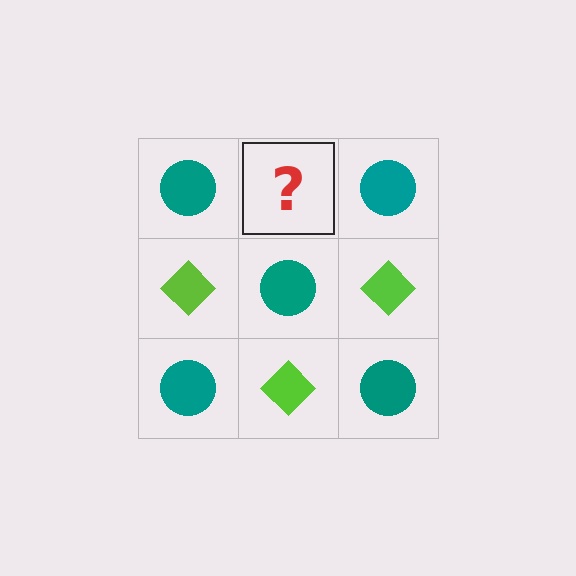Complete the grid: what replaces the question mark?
The question mark should be replaced with a lime diamond.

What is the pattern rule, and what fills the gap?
The rule is that it alternates teal circle and lime diamond in a checkerboard pattern. The gap should be filled with a lime diamond.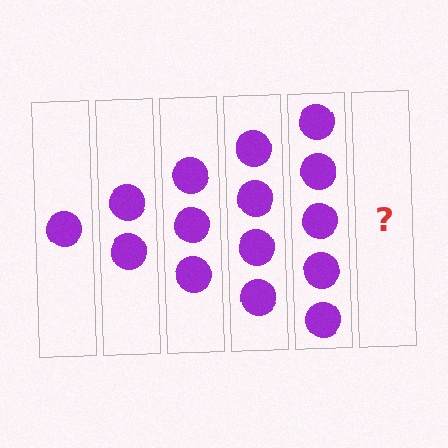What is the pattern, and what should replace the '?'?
The pattern is that each step adds one more circle. The '?' should be 6 circles.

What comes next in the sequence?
The next element should be 6 circles.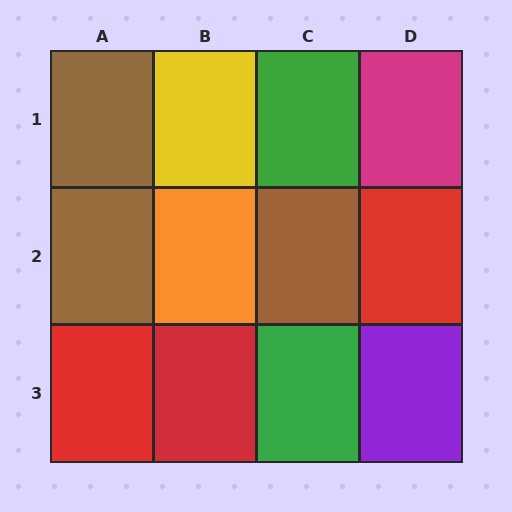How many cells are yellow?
1 cell is yellow.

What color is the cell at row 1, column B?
Yellow.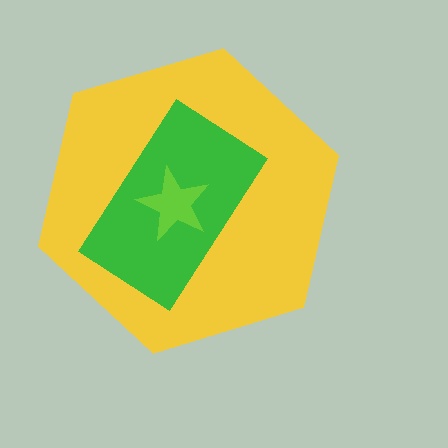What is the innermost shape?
The lime star.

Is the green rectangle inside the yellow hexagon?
Yes.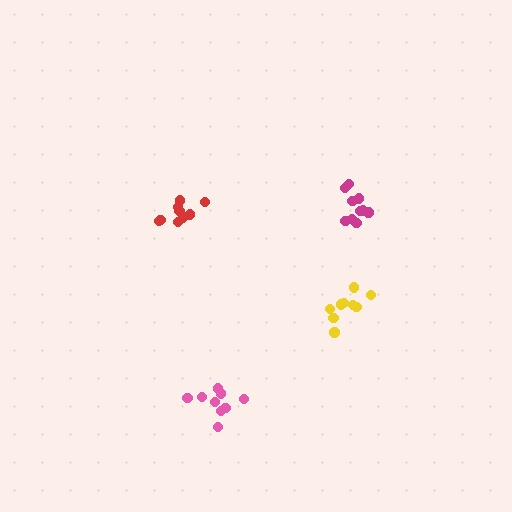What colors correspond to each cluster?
The clusters are colored: pink, red, magenta, yellow.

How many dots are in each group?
Group 1: 9 dots, Group 2: 9 dots, Group 3: 11 dots, Group 4: 9 dots (38 total).